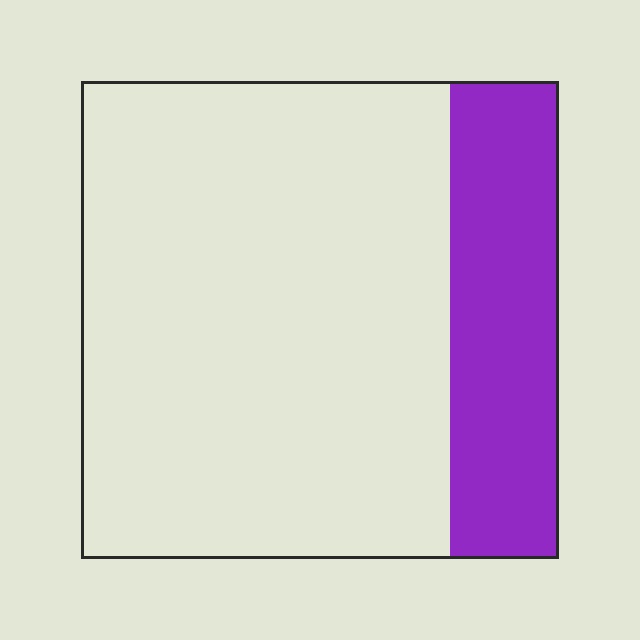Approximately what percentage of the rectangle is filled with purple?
Approximately 25%.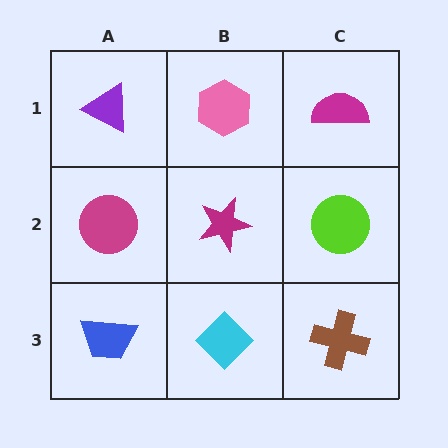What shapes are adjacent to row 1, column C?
A lime circle (row 2, column C), a pink hexagon (row 1, column B).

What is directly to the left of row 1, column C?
A pink hexagon.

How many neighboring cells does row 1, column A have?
2.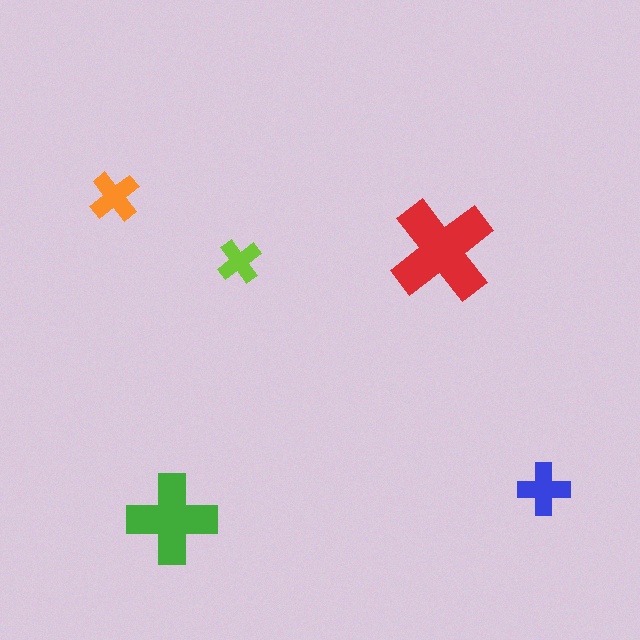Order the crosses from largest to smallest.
the red one, the green one, the blue one, the orange one, the lime one.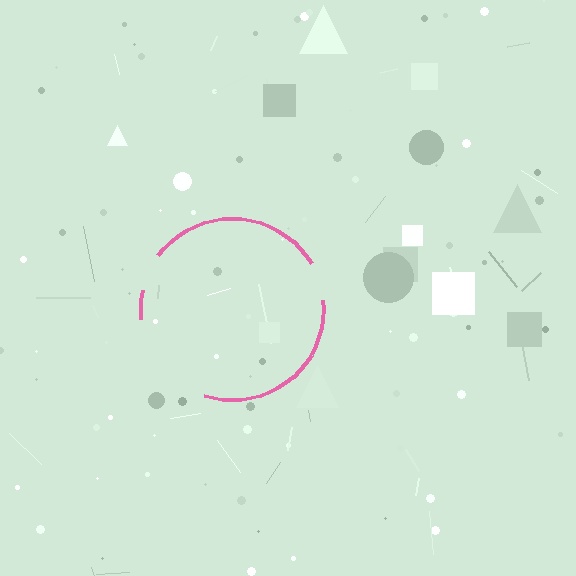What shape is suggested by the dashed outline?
The dashed outline suggests a circle.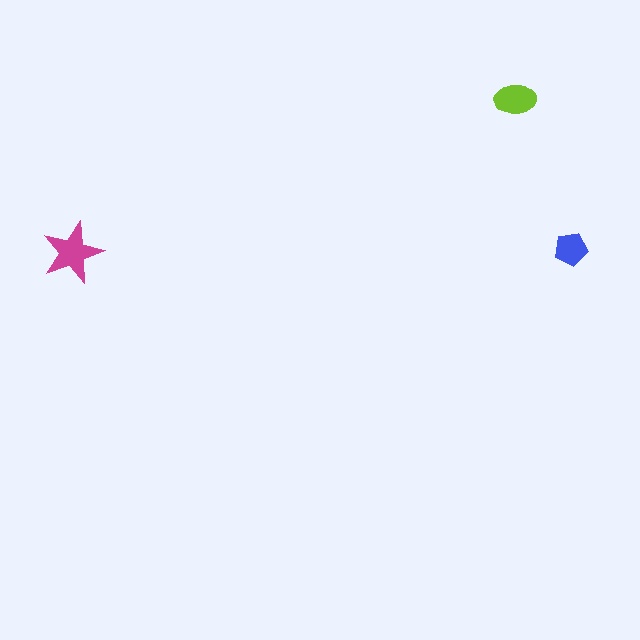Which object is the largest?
The magenta star.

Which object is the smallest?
The blue pentagon.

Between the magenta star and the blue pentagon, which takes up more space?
The magenta star.